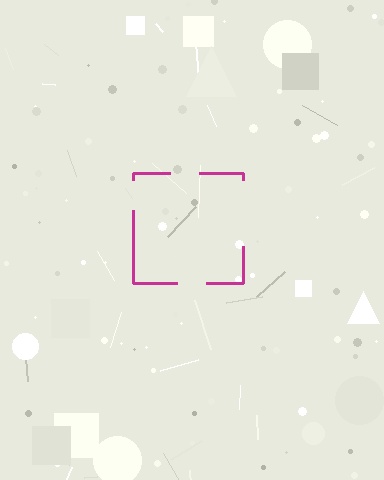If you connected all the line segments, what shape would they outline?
They would outline a square.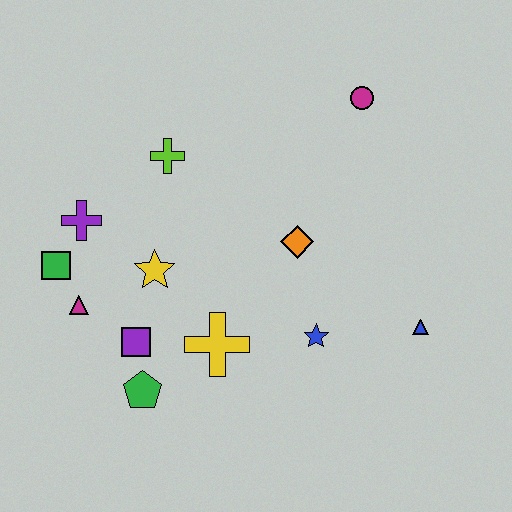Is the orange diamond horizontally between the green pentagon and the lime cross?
No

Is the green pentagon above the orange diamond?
No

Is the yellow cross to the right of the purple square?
Yes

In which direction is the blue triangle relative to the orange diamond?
The blue triangle is to the right of the orange diamond.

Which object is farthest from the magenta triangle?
The magenta circle is farthest from the magenta triangle.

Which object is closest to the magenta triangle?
The green square is closest to the magenta triangle.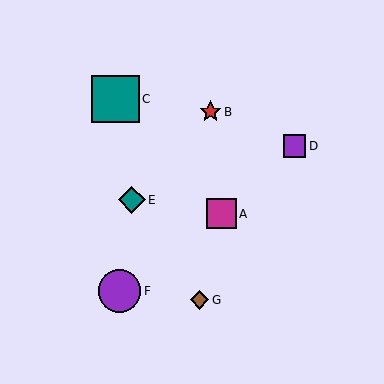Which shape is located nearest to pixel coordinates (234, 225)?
The magenta square (labeled A) at (221, 214) is nearest to that location.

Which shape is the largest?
The teal square (labeled C) is the largest.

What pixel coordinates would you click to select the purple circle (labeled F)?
Click at (119, 291) to select the purple circle F.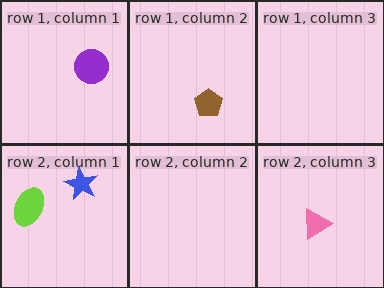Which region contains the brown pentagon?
The row 1, column 2 region.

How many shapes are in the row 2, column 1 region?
2.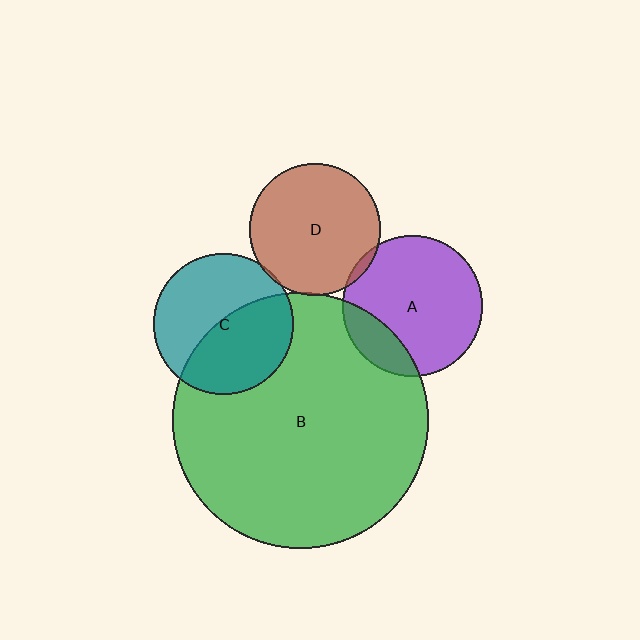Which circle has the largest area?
Circle B (green).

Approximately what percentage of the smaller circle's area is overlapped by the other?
Approximately 5%.